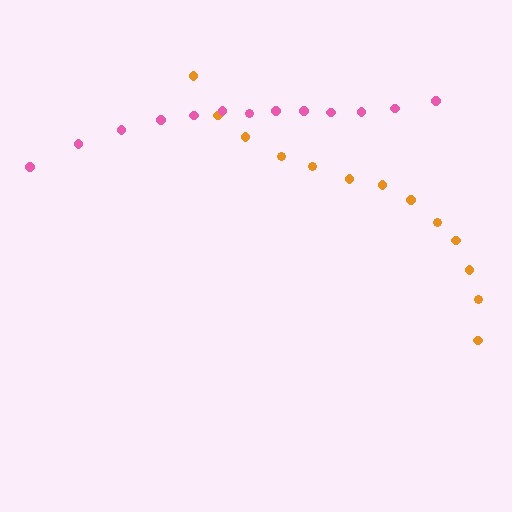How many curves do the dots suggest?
There are 2 distinct paths.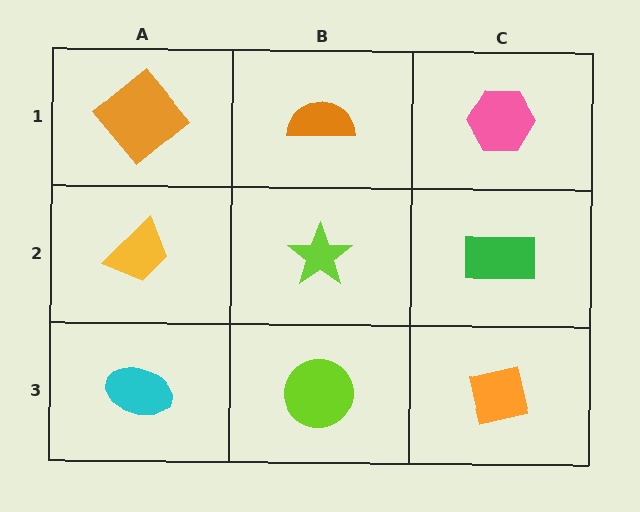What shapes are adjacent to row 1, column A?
A yellow trapezoid (row 2, column A), an orange semicircle (row 1, column B).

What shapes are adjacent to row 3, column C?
A green rectangle (row 2, column C), a lime circle (row 3, column B).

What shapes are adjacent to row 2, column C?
A pink hexagon (row 1, column C), an orange square (row 3, column C), a lime star (row 2, column B).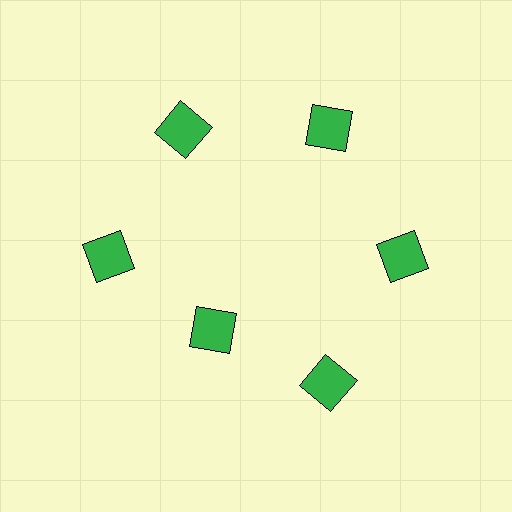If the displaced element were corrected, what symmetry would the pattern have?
It would have 6-fold rotational symmetry — the pattern would map onto itself every 60 degrees.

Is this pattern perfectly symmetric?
No. The 6 green squares are arranged in a ring, but one element near the 7 o'clock position is pulled inward toward the center, breaking the 6-fold rotational symmetry.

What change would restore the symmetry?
The symmetry would be restored by moving it outward, back onto the ring so that all 6 squares sit at equal angles and equal distance from the center.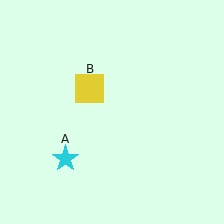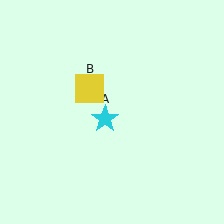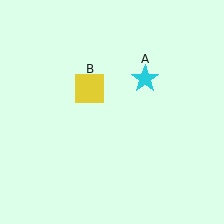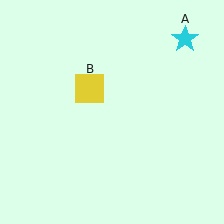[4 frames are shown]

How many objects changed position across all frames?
1 object changed position: cyan star (object A).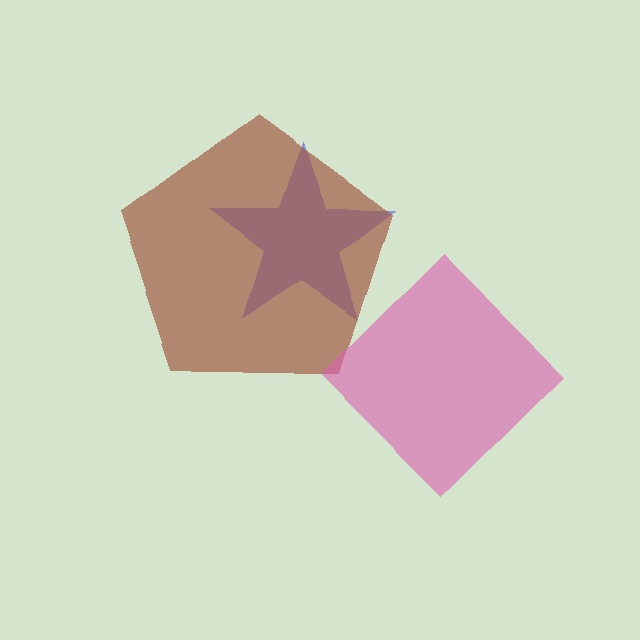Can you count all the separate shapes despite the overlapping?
Yes, there are 3 separate shapes.